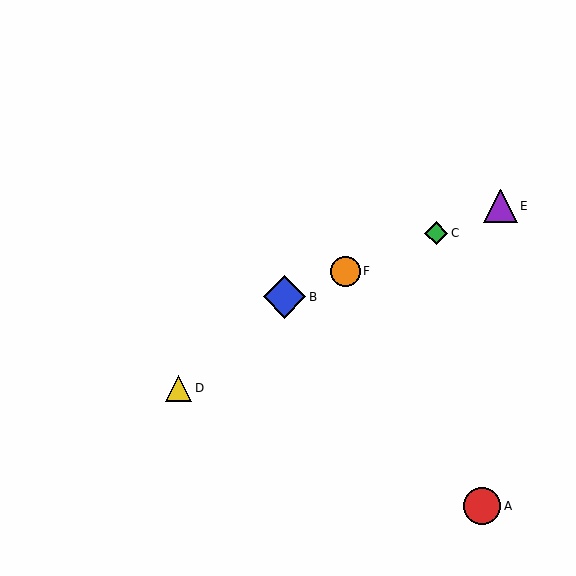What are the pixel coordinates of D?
Object D is at (179, 388).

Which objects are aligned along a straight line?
Objects B, C, E, F are aligned along a straight line.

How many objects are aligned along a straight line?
4 objects (B, C, E, F) are aligned along a straight line.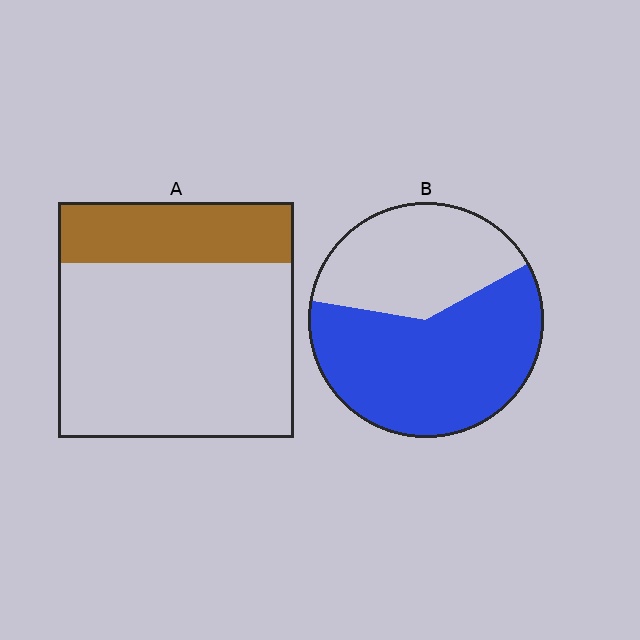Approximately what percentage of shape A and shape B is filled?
A is approximately 25% and B is approximately 60%.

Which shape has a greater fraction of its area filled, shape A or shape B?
Shape B.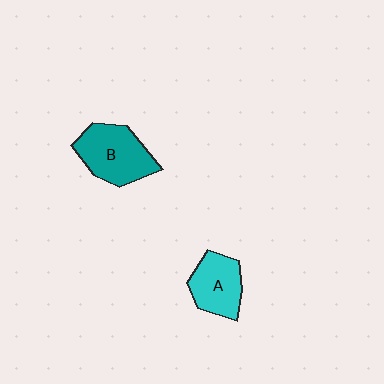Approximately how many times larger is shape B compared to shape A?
Approximately 1.3 times.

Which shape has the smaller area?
Shape A (cyan).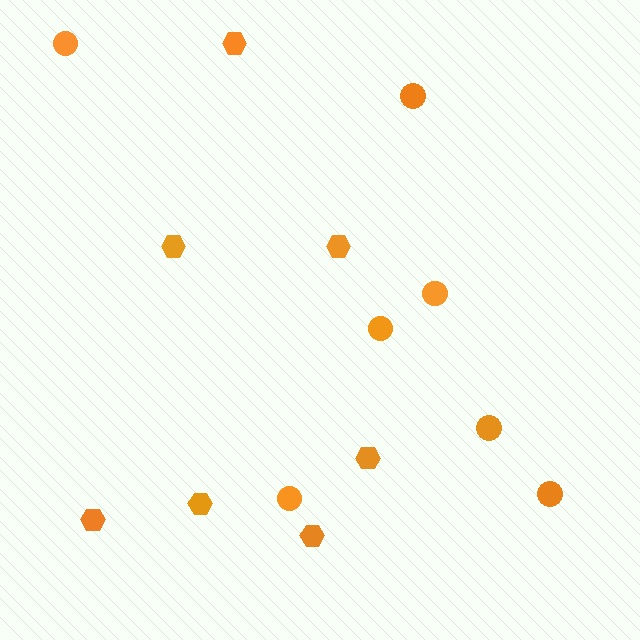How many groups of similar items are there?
There are 2 groups: one group of hexagons (7) and one group of circles (7).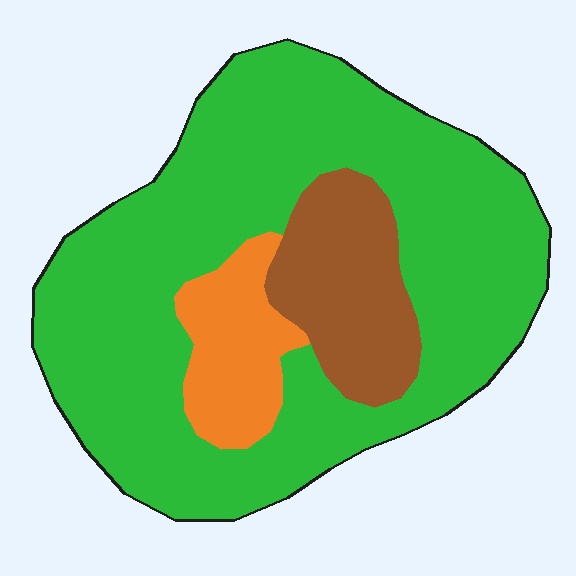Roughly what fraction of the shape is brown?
Brown takes up about one sixth (1/6) of the shape.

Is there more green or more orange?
Green.